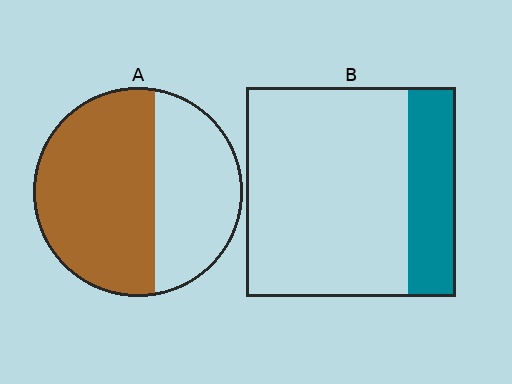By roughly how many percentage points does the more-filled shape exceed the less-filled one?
By roughly 35 percentage points (A over B).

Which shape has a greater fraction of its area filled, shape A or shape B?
Shape A.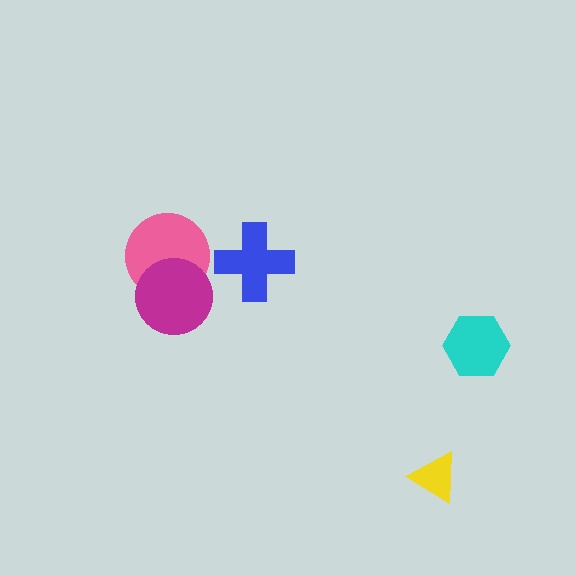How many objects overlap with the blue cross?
0 objects overlap with the blue cross.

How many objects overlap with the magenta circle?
1 object overlaps with the magenta circle.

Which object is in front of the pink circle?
The magenta circle is in front of the pink circle.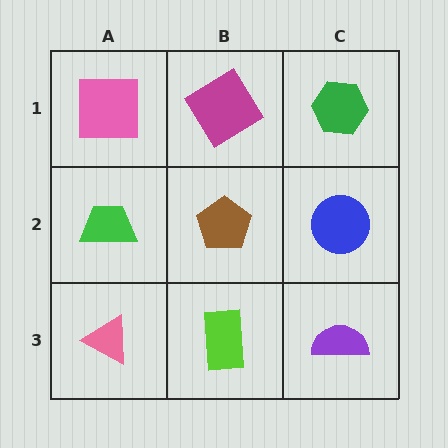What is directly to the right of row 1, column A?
A magenta diamond.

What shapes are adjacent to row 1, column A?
A green trapezoid (row 2, column A), a magenta diamond (row 1, column B).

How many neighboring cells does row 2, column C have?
3.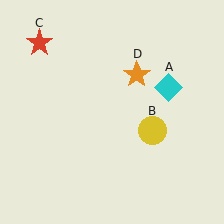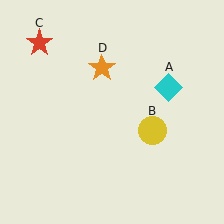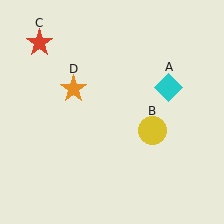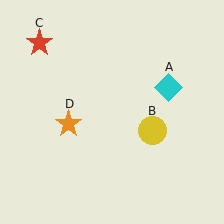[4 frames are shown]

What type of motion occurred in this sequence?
The orange star (object D) rotated counterclockwise around the center of the scene.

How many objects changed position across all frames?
1 object changed position: orange star (object D).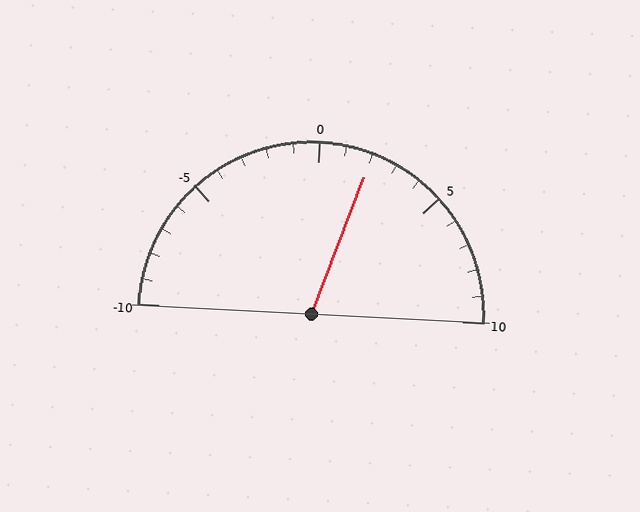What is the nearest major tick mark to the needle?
The nearest major tick mark is 0.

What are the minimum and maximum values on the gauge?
The gauge ranges from -10 to 10.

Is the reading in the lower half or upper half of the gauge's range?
The reading is in the upper half of the range (-10 to 10).